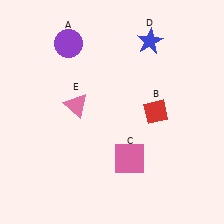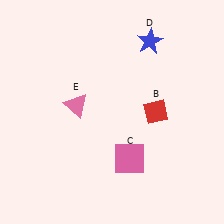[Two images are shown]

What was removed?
The purple circle (A) was removed in Image 2.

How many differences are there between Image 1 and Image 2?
There is 1 difference between the two images.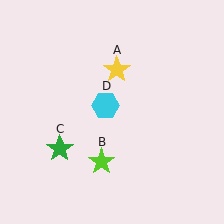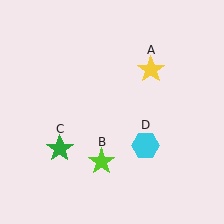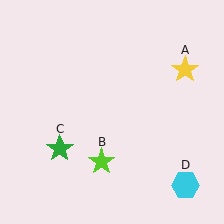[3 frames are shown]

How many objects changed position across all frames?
2 objects changed position: yellow star (object A), cyan hexagon (object D).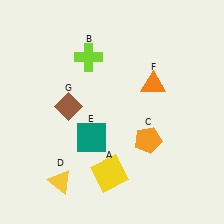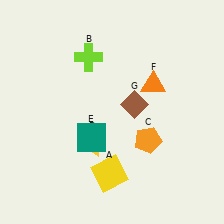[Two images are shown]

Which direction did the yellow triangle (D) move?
The yellow triangle (D) moved up.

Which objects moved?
The objects that moved are: the yellow triangle (D), the brown diamond (G).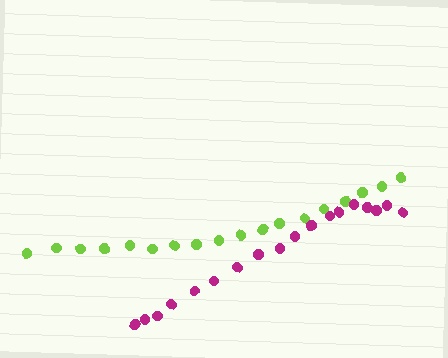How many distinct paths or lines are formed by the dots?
There are 2 distinct paths.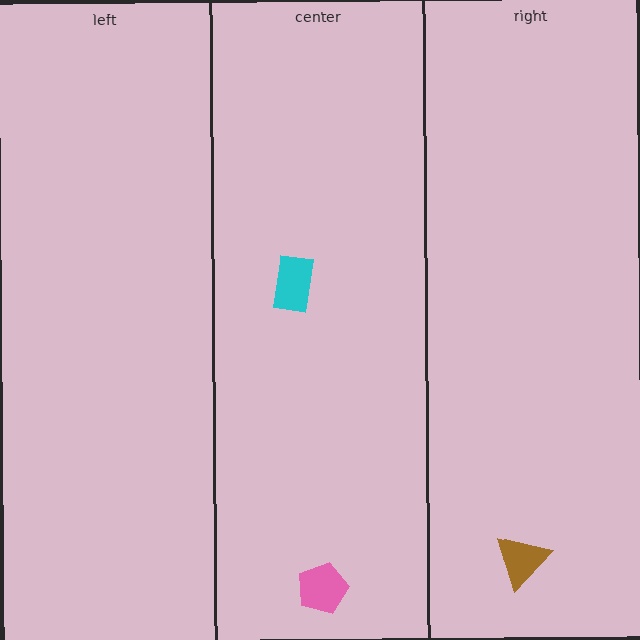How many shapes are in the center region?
2.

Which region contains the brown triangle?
The right region.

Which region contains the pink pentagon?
The center region.